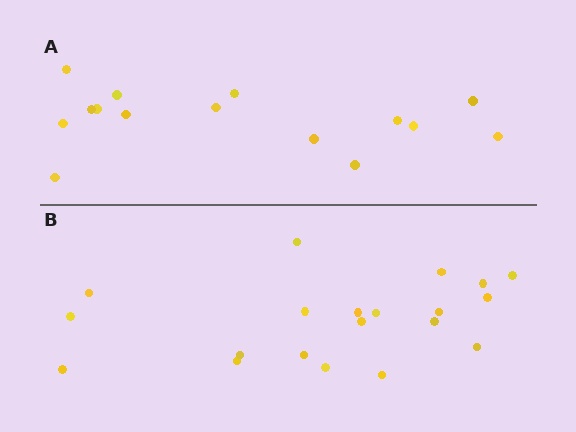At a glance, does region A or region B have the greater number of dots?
Region B (the bottom region) has more dots.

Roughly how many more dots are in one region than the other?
Region B has about 5 more dots than region A.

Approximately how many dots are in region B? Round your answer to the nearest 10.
About 20 dots.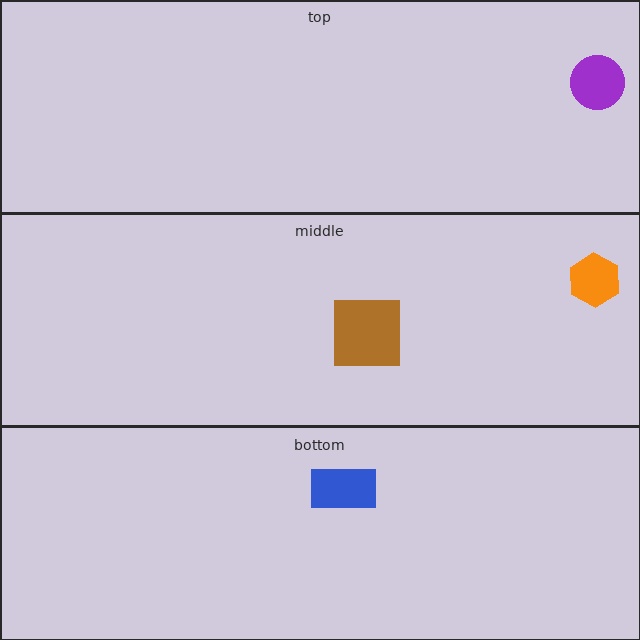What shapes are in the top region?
The purple circle.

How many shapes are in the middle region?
2.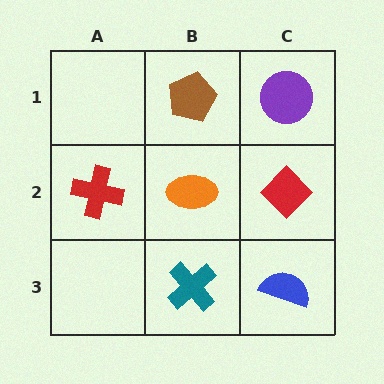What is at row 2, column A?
A red cross.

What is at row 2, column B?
An orange ellipse.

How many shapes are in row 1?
2 shapes.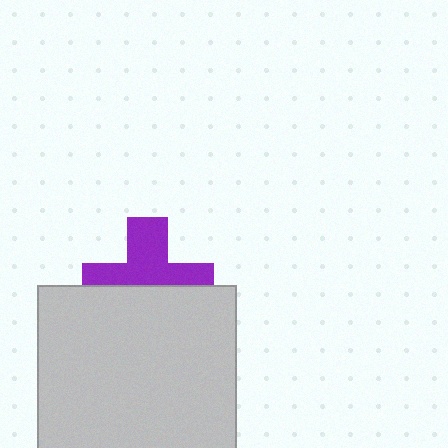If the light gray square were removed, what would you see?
You would see the complete purple cross.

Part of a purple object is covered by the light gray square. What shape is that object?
It is a cross.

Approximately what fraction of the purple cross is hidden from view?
Roughly 47% of the purple cross is hidden behind the light gray square.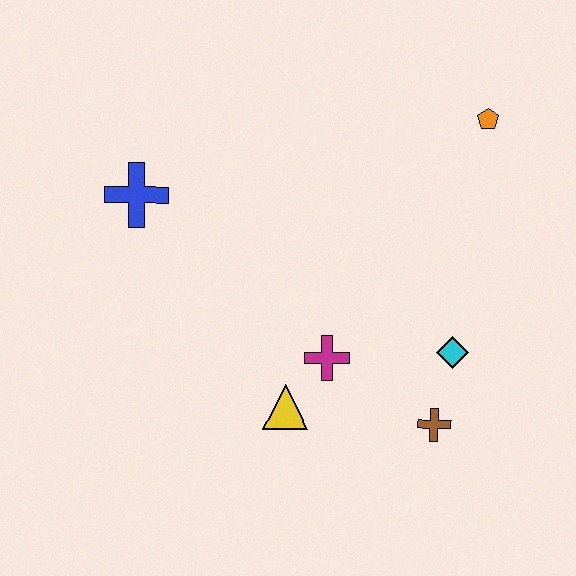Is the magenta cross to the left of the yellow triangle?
No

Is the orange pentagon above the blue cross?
Yes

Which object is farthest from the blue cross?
The brown cross is farthest from the blue cross.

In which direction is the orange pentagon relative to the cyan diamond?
The orange pentagon is above the cyan diamond.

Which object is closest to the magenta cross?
The yellow triangle is closest to the magenta cross.